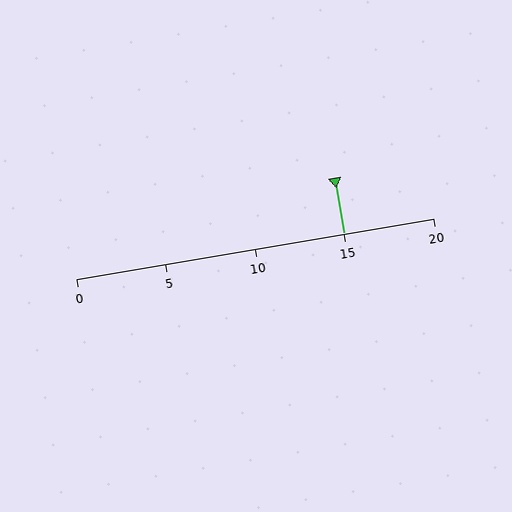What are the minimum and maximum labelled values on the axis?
The axis runs from 0 to 20.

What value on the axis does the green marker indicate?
The marker indicates approximately 15.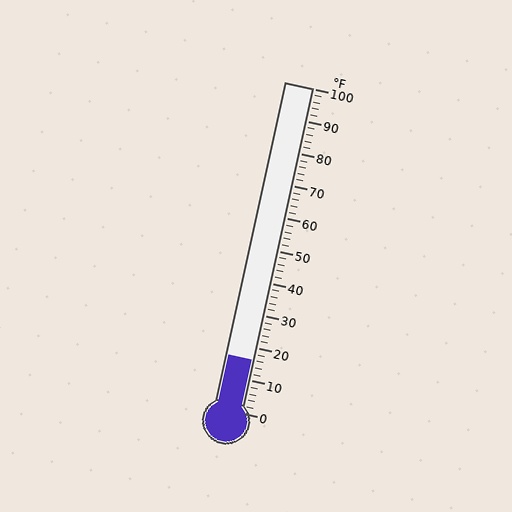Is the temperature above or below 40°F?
The temperature is below 40°F.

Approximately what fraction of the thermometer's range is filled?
The thermometer is filled to approximately 15% of its range.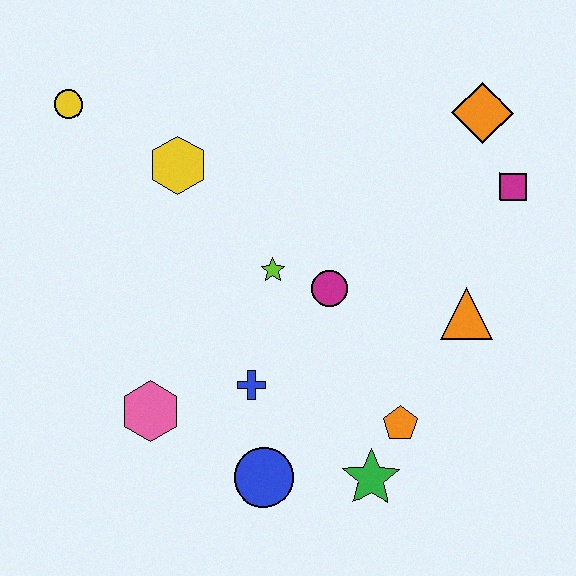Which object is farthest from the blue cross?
The orange diamond is farthest from the blue cross.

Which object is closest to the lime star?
The magenta circle is closest to the lime star.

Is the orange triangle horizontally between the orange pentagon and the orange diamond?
Yes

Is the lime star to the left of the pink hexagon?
No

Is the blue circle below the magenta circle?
Yes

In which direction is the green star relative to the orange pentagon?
The green star is below the orange pentagon.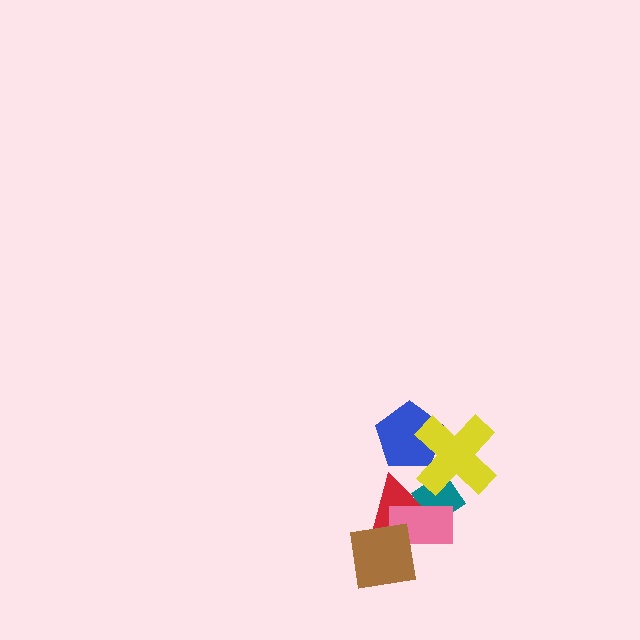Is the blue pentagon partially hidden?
Yes, it is partially covered by another shape.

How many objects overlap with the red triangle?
3 objects overlap with the red triangle.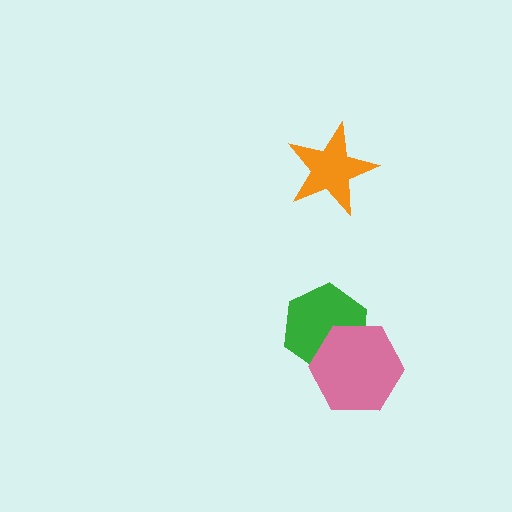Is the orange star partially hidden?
No, no other shape covers it.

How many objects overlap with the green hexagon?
1 object overlaps with the green hexagon.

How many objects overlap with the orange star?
0 objects overlap with the orange star.